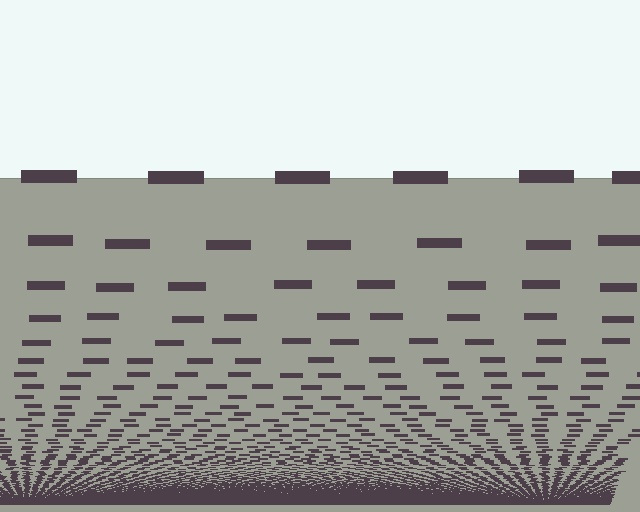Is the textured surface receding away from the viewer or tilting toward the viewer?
The surface appears to tilt toward the viewer. Texture elements get larger and sparser toward the top.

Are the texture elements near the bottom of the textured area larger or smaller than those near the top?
Smaller. The gradient is inverted — elements near the bottom are smaller and denser.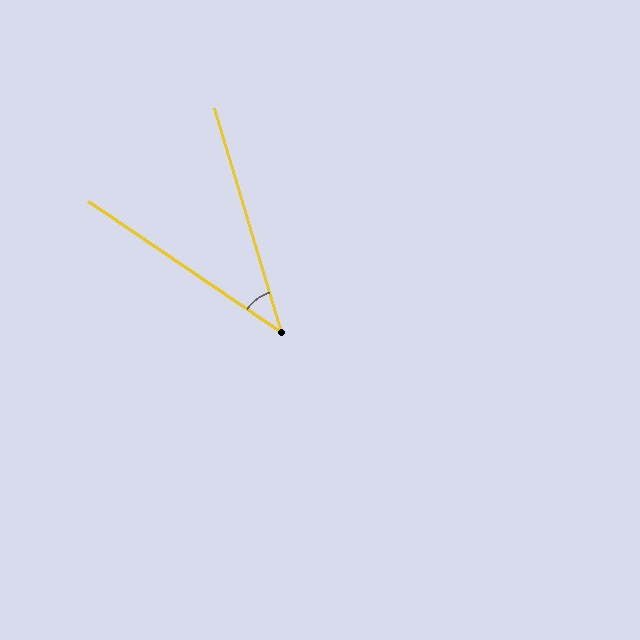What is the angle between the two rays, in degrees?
Approximately 39 degrees.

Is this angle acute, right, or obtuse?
It is acute.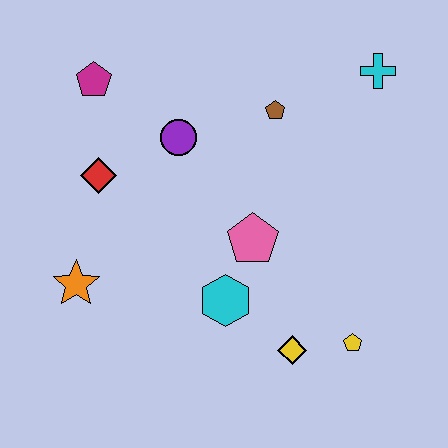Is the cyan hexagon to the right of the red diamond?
Yes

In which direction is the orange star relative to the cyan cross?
The orange star is to the left of the cyan cross.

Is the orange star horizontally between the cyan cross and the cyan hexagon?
No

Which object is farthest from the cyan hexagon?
The cyan cross is farthest from the cyan hexagon.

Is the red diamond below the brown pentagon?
Yes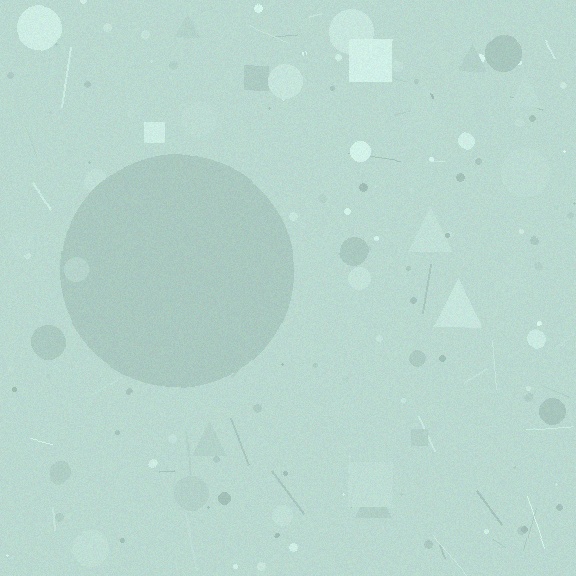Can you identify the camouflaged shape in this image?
The camouflaged shape is a circle.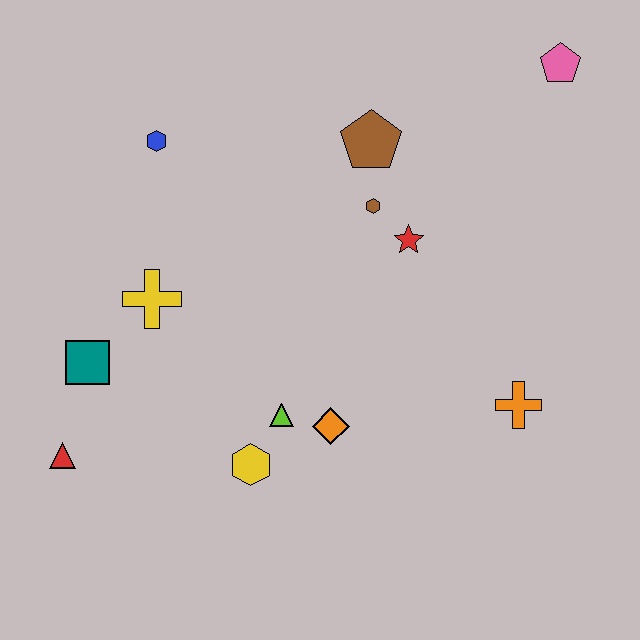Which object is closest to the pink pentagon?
The brown pentagon is closest to the pink pentagon.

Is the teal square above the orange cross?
Yes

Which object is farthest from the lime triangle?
The pink pentagon is farthest from the lime triangle.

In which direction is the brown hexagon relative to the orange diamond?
The brown hexagon is above the orange diamond.